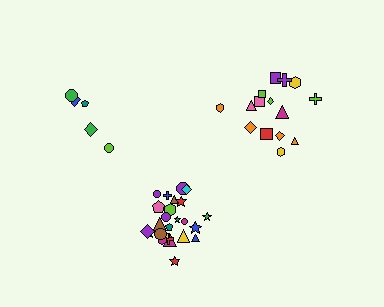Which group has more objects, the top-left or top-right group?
The top-right group.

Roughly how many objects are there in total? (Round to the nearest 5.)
Roughly 45 objects in total.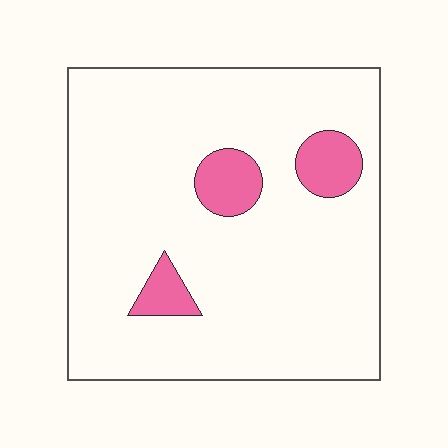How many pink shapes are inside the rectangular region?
3.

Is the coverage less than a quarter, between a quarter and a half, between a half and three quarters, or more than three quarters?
Less than a quarter.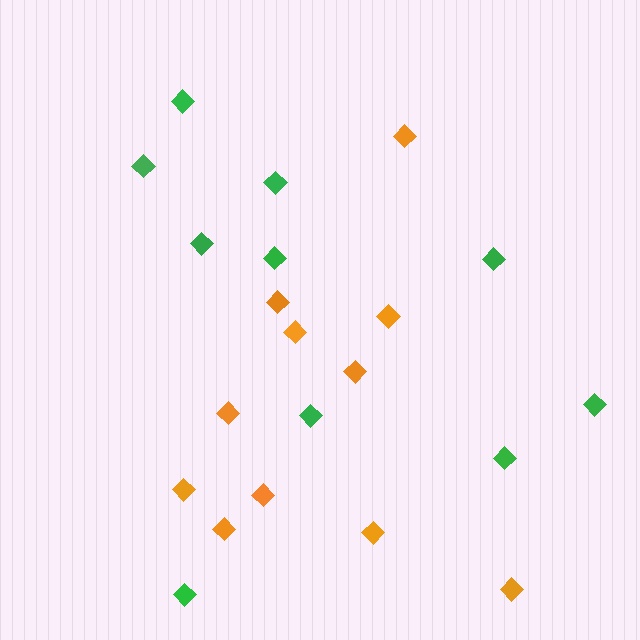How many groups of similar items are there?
There are 2 groups: one group of green diamonds (10) and one group of orange diamonds (11).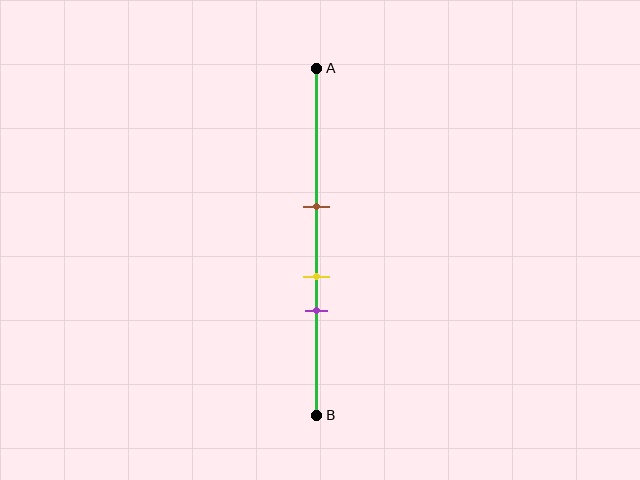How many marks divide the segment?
There are 3 marks dividing the segment.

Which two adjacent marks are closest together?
The yellow and purple marks are the closest adjacent pair.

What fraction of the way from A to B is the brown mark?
The brown mark is approximately 40% (0.4) of the way from A to B.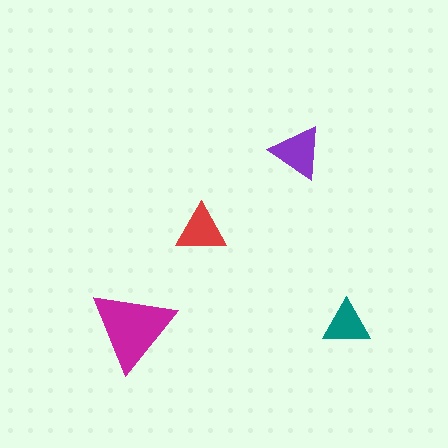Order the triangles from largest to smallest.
the magenta one, the purple one, the red one, the teal one.